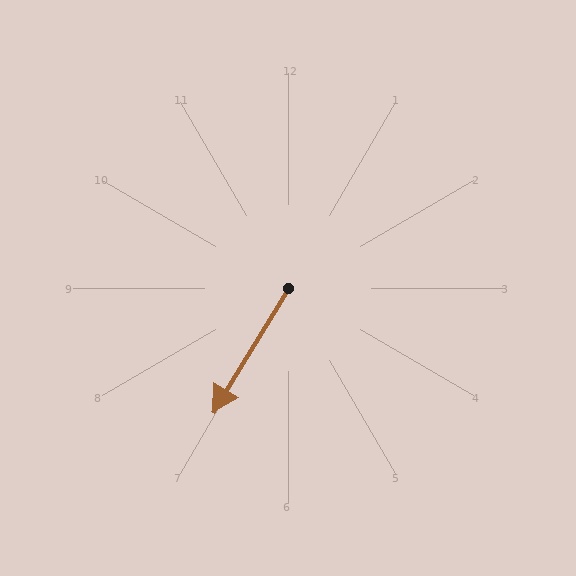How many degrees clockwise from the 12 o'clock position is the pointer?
Approximately 211 degrees.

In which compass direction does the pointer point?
Southwest.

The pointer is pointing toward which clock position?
Roughly 7 o'clock.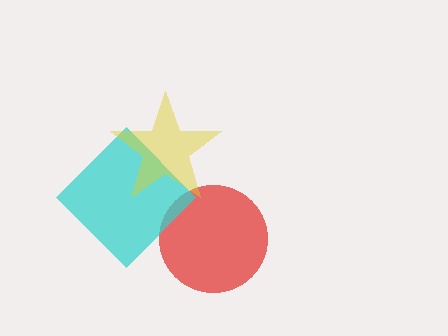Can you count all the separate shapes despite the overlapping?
Yes, there are 3 separate shapes.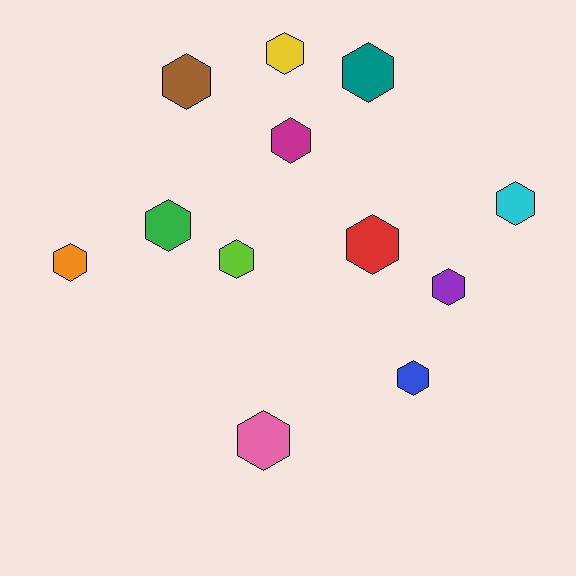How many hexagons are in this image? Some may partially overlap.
There are 12 hexagons.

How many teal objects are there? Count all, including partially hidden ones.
There is 1 teal object.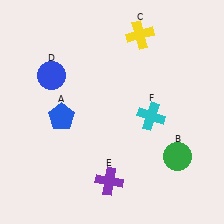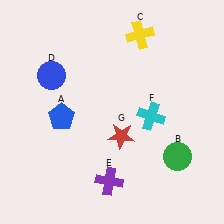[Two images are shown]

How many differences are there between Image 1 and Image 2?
There is 1 difference between the two images.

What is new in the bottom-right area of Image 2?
A red star (G) was added in the bottom-right area of Image 2.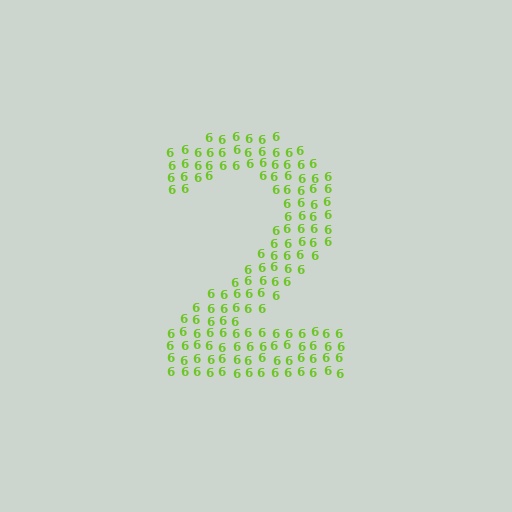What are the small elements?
The small elements are digit 6's.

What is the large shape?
The large shape is the digit 2.